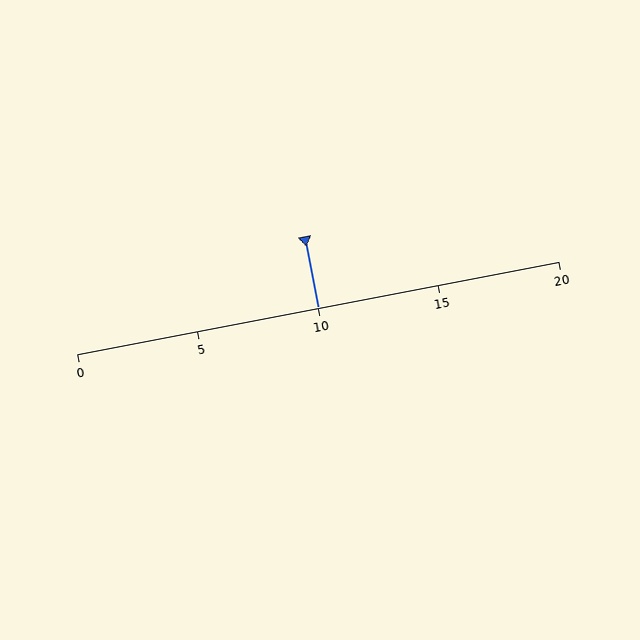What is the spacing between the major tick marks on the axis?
The major ticks are spaced 5 apart.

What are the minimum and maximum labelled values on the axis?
The axis runs from 0 to 20.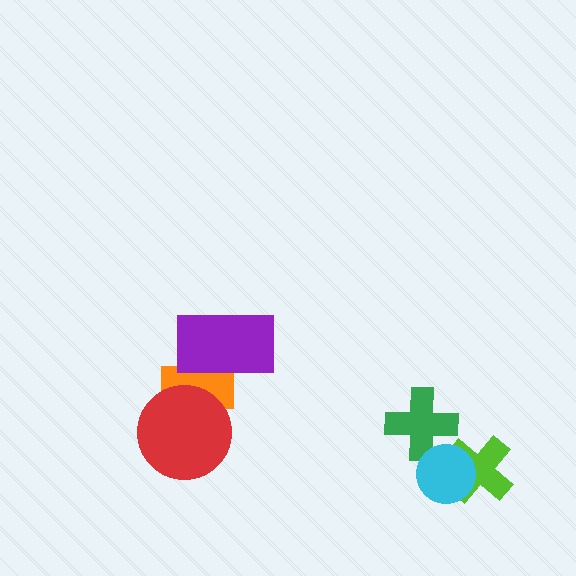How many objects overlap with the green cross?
1 object overlaps with the green cross.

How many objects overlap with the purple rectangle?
1 object overlaps with the purple rectangle.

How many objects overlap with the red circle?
1 object overlaps with the red circle.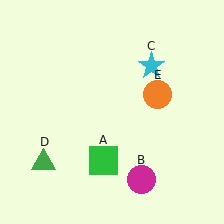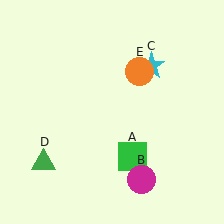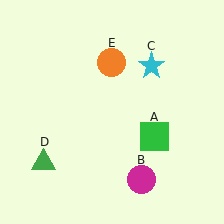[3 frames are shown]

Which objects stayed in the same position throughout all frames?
Magenta circle (object B) and cyan star (object C) and green triangle (object D) remained stationary.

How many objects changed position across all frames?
2 objects changed position: green square (object A), orange circle (object E).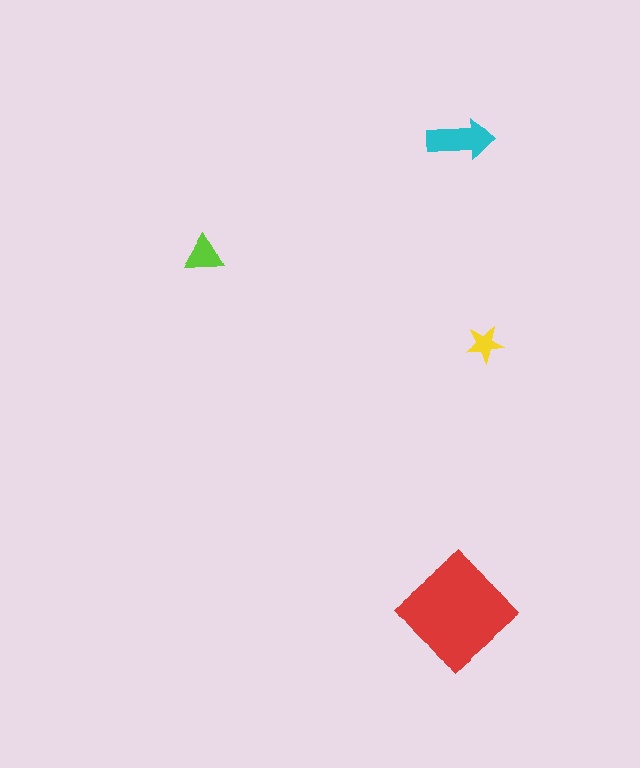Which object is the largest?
The red diamond.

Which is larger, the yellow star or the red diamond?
The red diamond.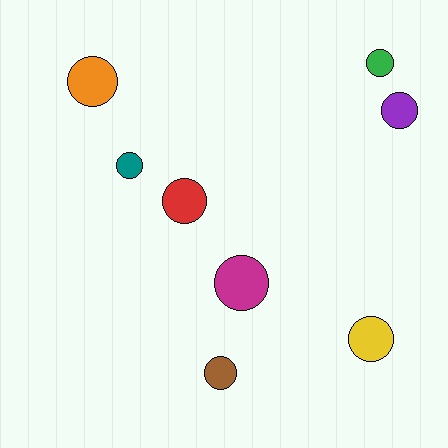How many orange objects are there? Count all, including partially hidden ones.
There is 1 orange object.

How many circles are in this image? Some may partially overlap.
There are 8 circles.